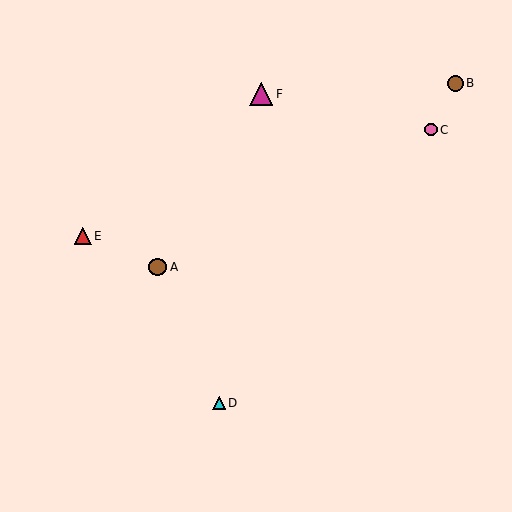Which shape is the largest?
The magenta triangle (labeled F) is the largest.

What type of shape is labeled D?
Shape D is a cyan triangle.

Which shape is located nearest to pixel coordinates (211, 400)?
The cyan triangle (labeled D) at (219, 403) is nearest to that location.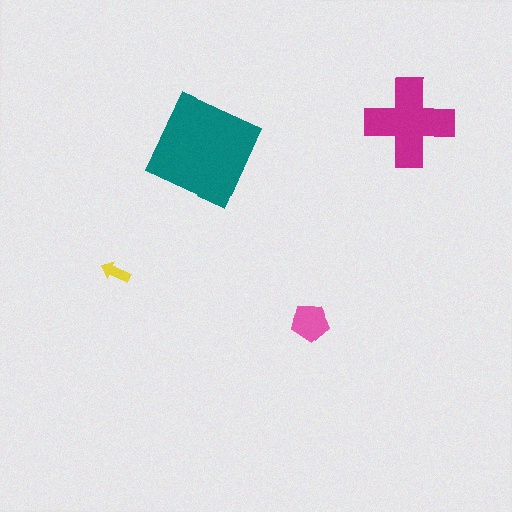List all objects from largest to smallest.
The teal diamond, the magenta cross, the pink pentagon, the yellow arrow.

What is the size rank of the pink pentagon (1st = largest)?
3rd.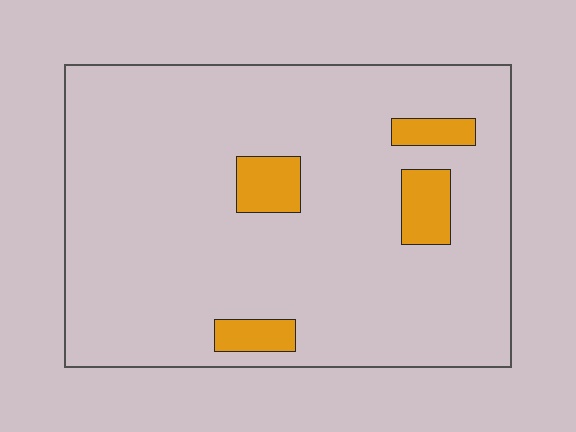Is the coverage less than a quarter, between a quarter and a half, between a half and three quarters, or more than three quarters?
Less than a quarter.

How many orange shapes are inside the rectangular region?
4.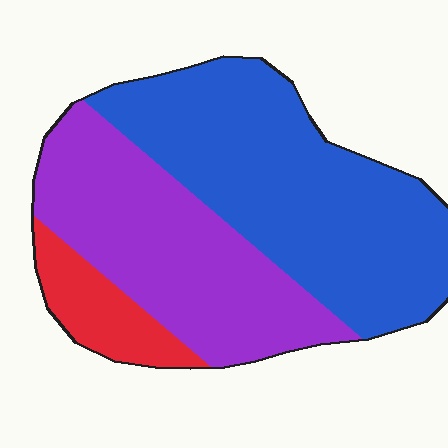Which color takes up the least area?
Red, at roughly 10%.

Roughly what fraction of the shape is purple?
Purple takes up between a third and a half of the shape.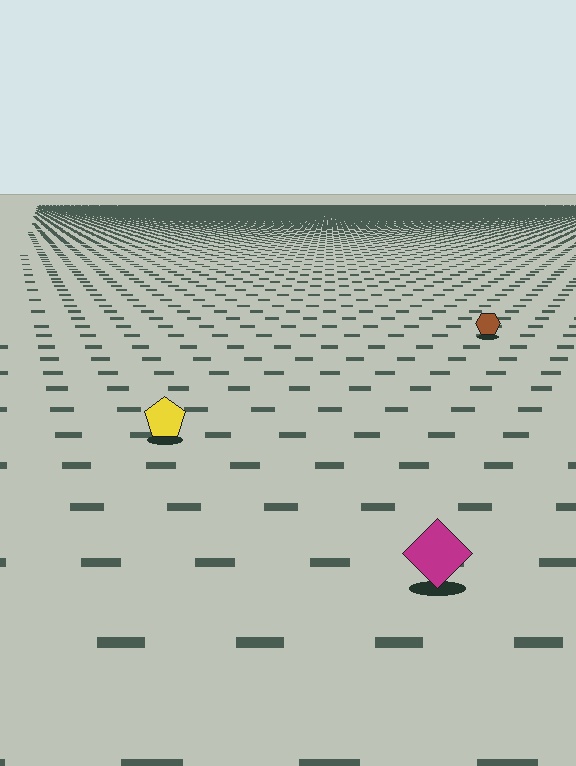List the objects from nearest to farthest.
From nearest to farthest: the magenta diamond, the yellow pentagon, the brown hexagon.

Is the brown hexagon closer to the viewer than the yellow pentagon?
No. The yellow pentagon is closer — you can tell from the texture gradient: the ground texture is coarser near it.